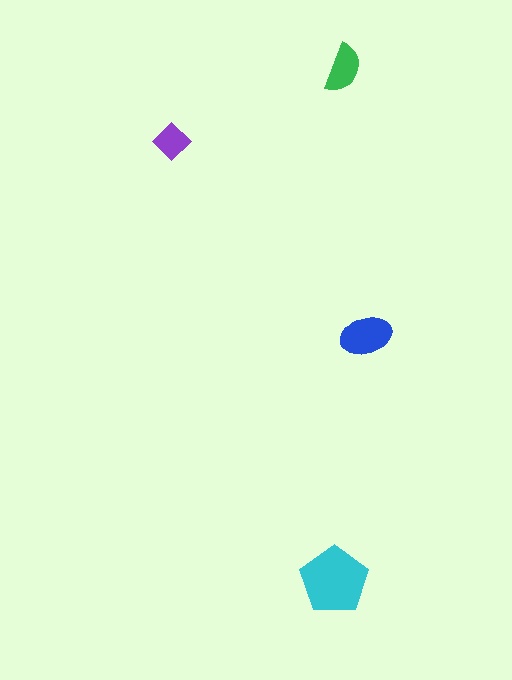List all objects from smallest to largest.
The purple diamond, the green semicircle, the blue ellipse, the cyan pentagon.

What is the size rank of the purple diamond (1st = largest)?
4th.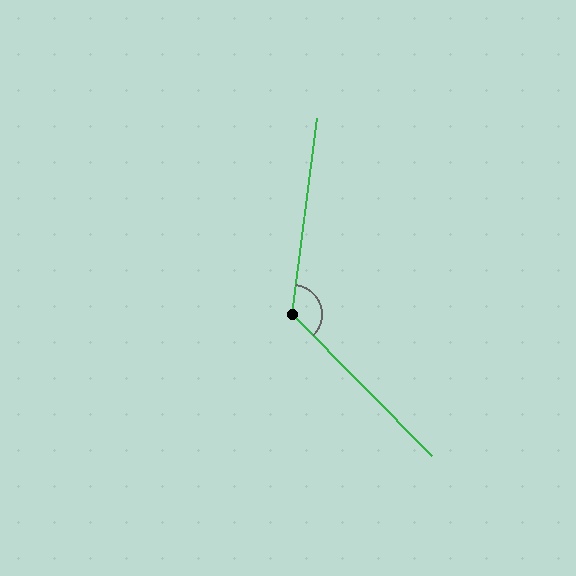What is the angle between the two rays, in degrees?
Approximately 128 degrees.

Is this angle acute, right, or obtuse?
It is obtuse.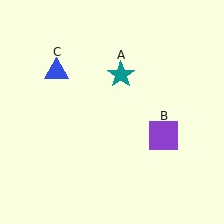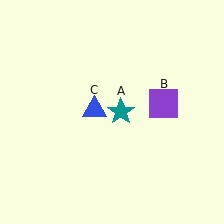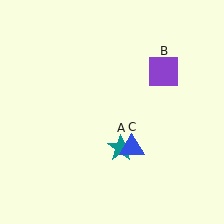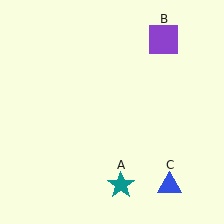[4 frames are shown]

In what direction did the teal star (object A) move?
The teal star (object A) moved down.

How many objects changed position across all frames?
3 objects changed position: teal star (object A), purple square (object B), blue triangle (object C).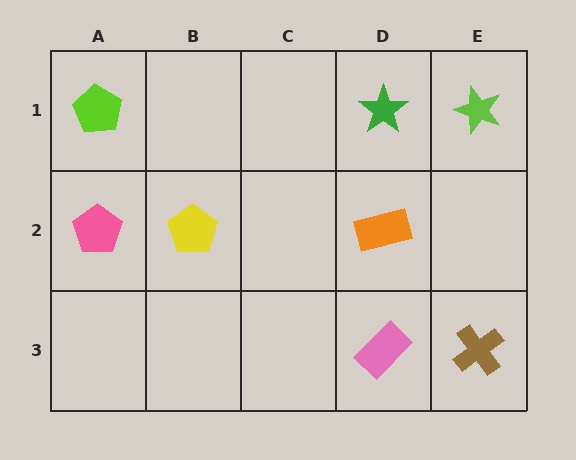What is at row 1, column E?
A lime star.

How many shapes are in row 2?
3 shapes.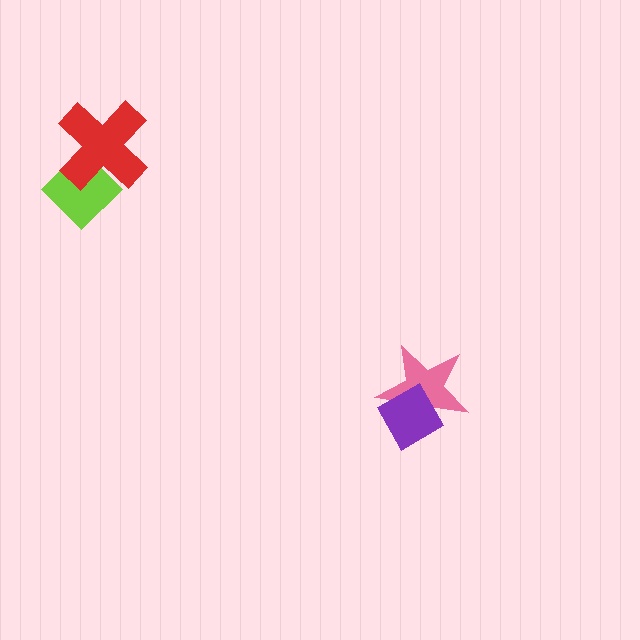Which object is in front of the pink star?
The purple diamond is in front of the pink star.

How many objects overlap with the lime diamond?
1 object overlaps with the lime diamond.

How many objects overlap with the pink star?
1 object overlaps with the pink star.